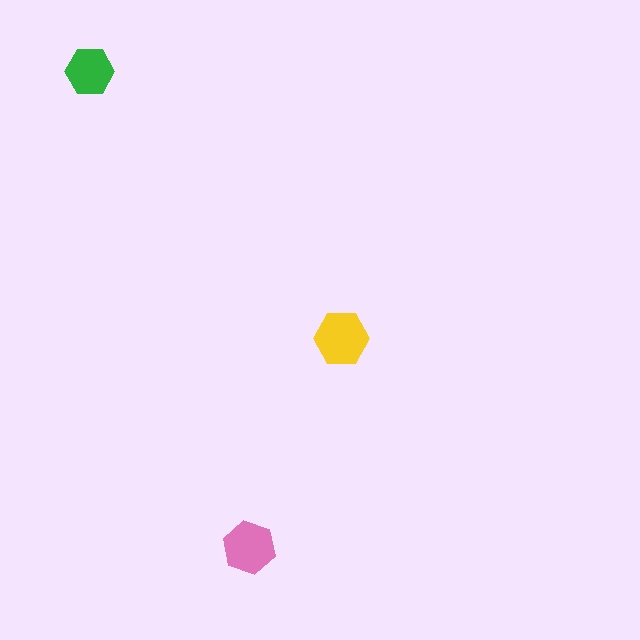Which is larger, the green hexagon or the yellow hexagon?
The yellow one.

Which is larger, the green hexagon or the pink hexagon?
The pink one.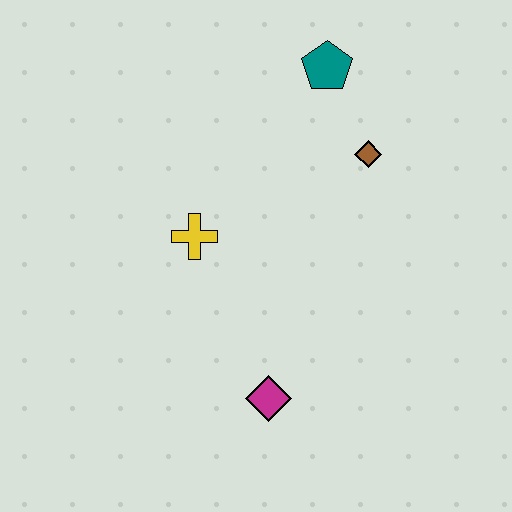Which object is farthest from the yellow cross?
The teal pentagon is farthest from the yellow cross.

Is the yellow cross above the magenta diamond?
Yes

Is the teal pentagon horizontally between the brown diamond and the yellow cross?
Yes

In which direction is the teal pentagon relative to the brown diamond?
The teal pentagon is above the brown diamond.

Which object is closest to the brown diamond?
The teal pentagon is closest to the brown diamond.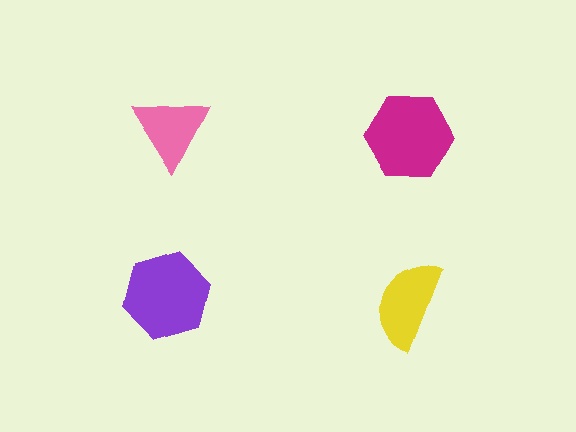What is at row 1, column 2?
A magenta hexagon.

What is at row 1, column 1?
A pink triangle.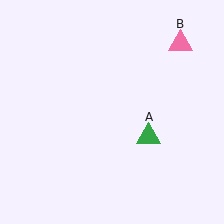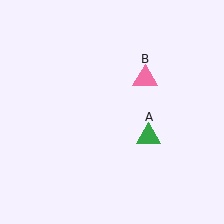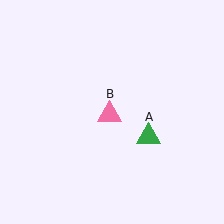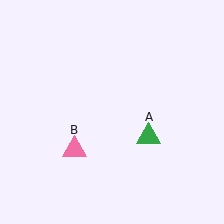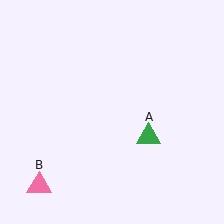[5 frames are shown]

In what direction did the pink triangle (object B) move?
The pink triangle (object B) moved down and to the left.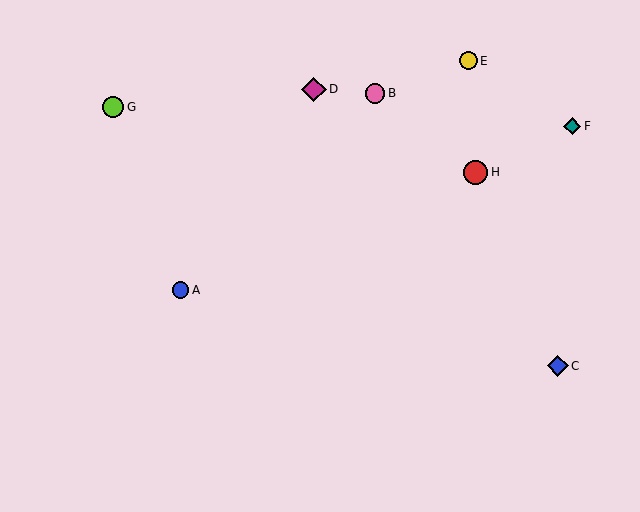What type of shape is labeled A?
Shape A is a blue circle.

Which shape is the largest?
The magenta diamond (labeled D) is the largest.